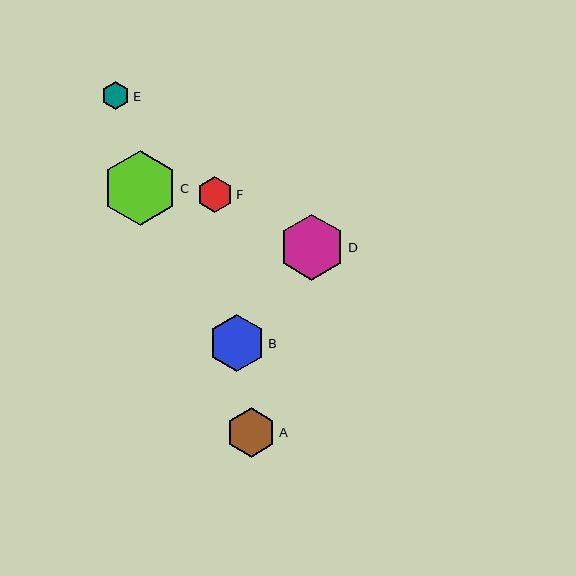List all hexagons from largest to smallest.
From largest to smallest: C, D, B, A, F, E.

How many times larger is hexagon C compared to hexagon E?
Hexagon C is approximately 2.7 times the size of hexagon E.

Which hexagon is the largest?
Hexagon C is the largest with a size of approximately 74 pixels.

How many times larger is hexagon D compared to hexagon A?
Hexagon D is approximately 1.3 times the size of hexagon A.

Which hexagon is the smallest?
Hexagon E is the smallest with a size of approximately 28 pixels.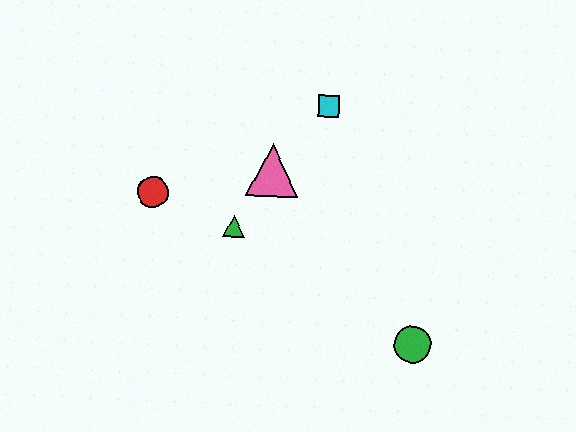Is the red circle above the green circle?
Yes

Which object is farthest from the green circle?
The red circle is farthest from the green circle.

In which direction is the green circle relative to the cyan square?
The green circle is below the cyan square.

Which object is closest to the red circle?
The green triangle is closest to the red circle.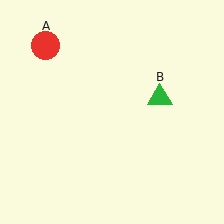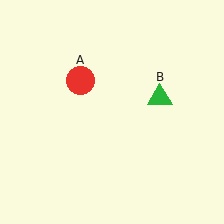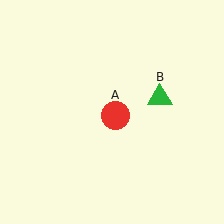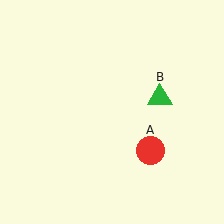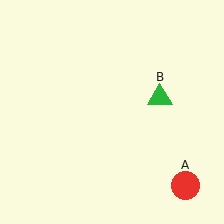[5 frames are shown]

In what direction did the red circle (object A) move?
The red circle (object A) moved down and to the right.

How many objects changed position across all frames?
1 object changed position: red circle (object A).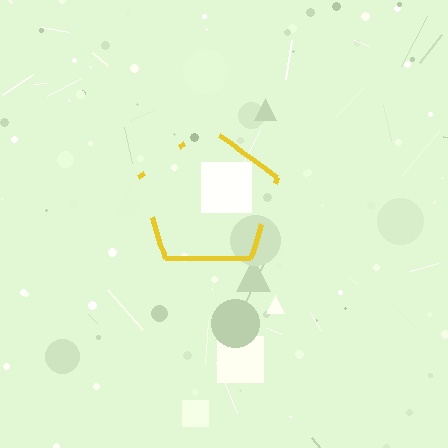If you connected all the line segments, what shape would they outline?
They would outline a pentagon.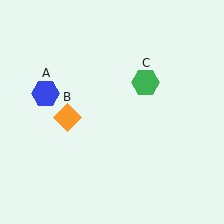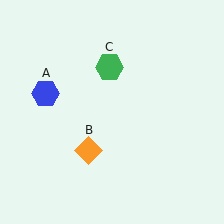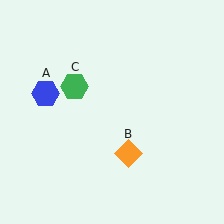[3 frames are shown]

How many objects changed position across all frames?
2 objects changed position: orange diamond (object B), green hexagon (object C).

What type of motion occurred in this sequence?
The orange diamond (object B), green hexagon (object C) rotated counterclockwise around the center of the scene.